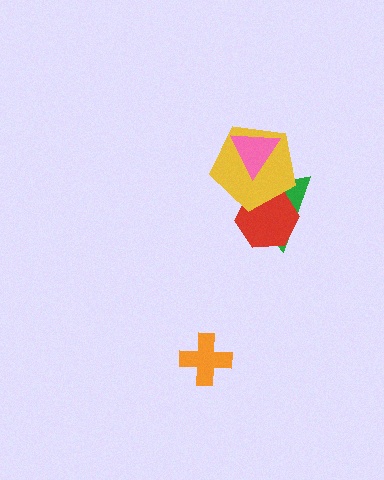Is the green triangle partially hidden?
Yes, it is partially covered by another shape.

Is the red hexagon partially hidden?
Yes, it is partially covered by another shape.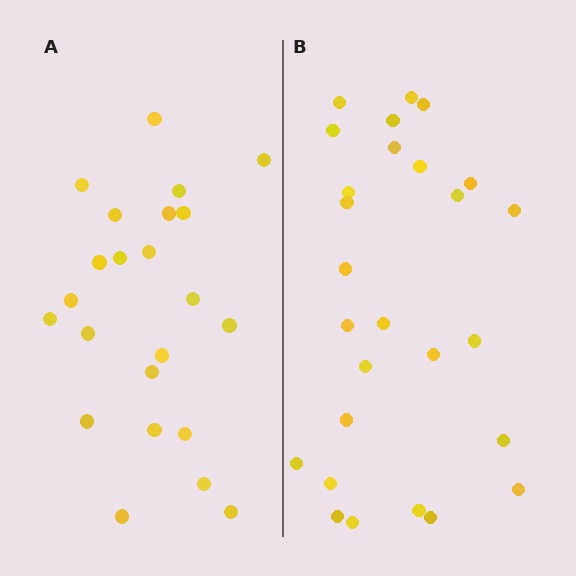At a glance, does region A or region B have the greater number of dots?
Region B (the right region) has more dots.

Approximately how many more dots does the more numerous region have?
Region B has about 4 more dots than region A.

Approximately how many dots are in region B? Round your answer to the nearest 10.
About 30 dots. (The exact count is 27, which rounds to 30.)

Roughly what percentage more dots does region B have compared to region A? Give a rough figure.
About 15% more.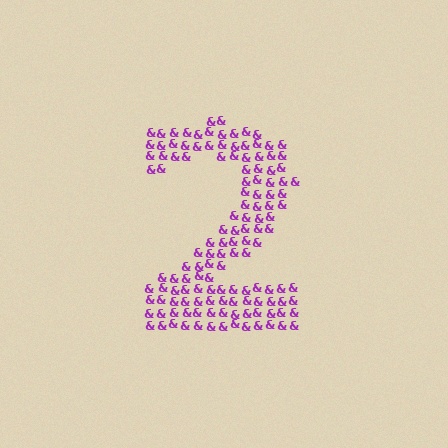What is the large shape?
The large shape is the digit 2.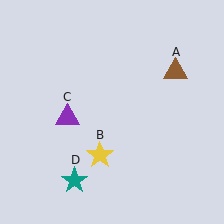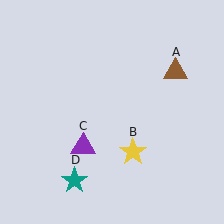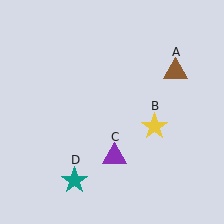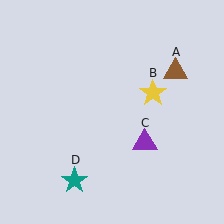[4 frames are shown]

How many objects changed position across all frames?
2 objects changed position: yellow star (object B), purple triangle (object C).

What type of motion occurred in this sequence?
The yellow star (object B), purple triangle (object C) rotated counterclockwise around the center of the scene.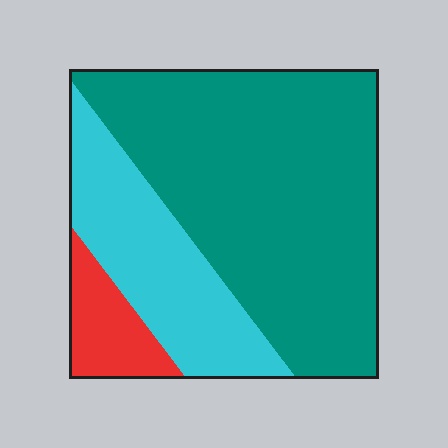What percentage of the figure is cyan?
Cyan takes up about one quarter (1/4) of the figure.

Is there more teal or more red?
Teal.